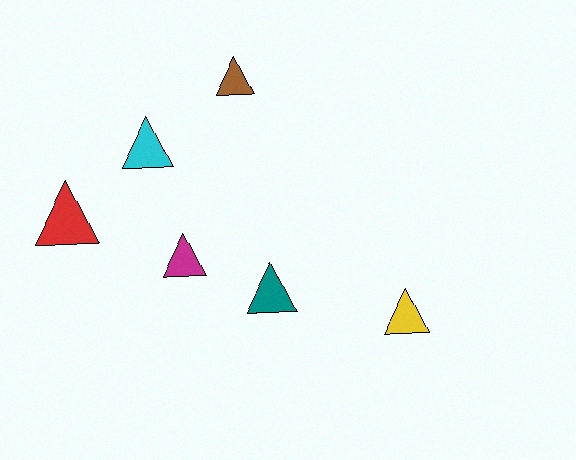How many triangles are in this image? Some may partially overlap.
There are 6 triangles.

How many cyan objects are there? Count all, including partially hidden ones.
There is 1 cyan object.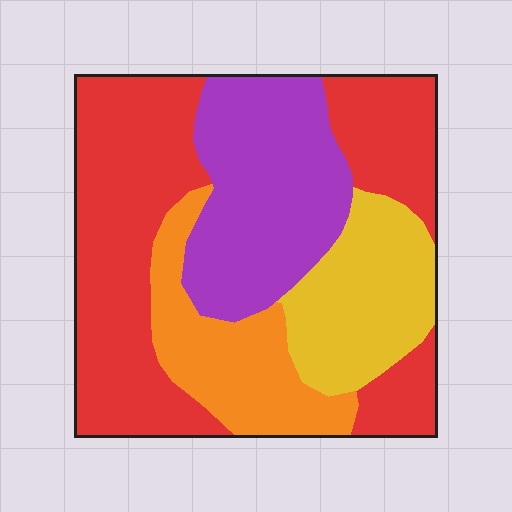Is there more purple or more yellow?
Purple.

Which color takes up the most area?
Red, at roughly 45%.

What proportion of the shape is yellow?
Yellow covers around 15% of the shape.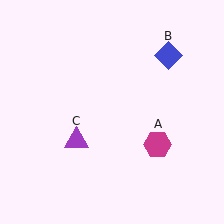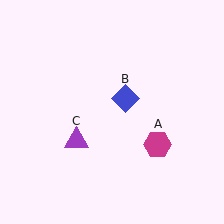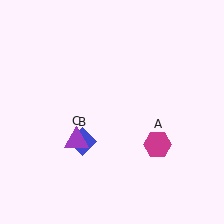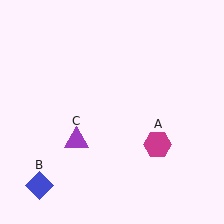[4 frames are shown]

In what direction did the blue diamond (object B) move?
The blue diamond (object B) moved down and to the left.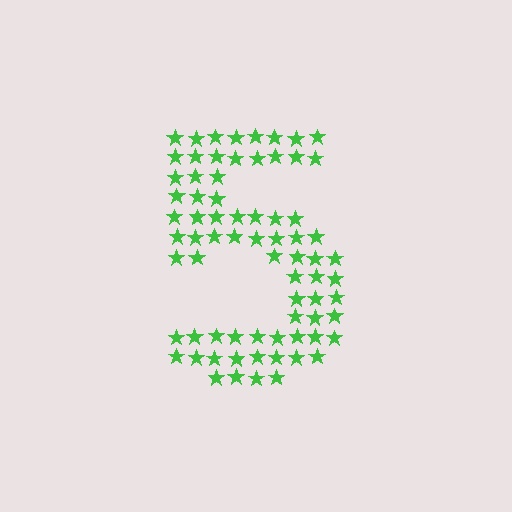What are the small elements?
The small elements are stars.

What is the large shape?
The large shape is the digit 5.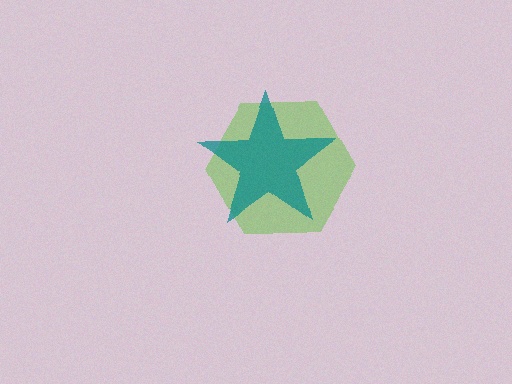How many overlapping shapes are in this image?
There are 2 overlapping shapes in the image.